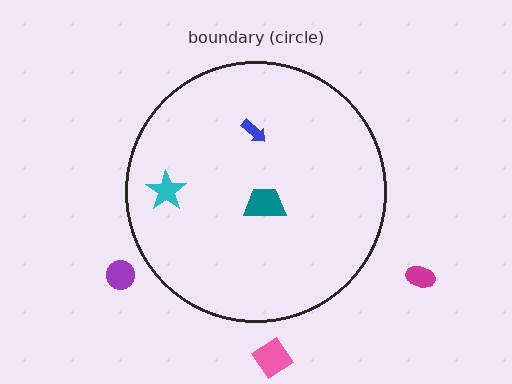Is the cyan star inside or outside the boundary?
Inside.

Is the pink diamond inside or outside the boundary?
Outside.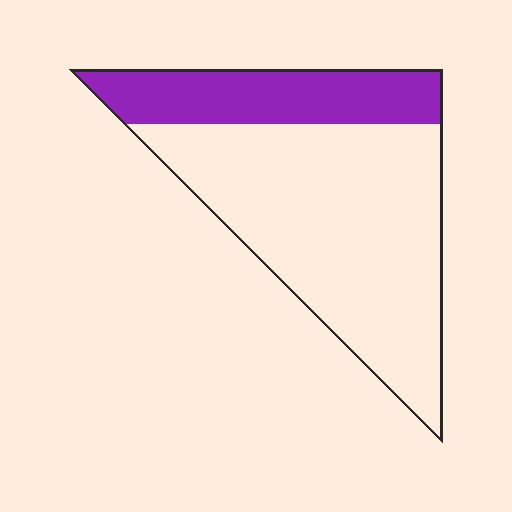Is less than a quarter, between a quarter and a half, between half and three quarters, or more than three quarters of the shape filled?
Between a quarter and a half.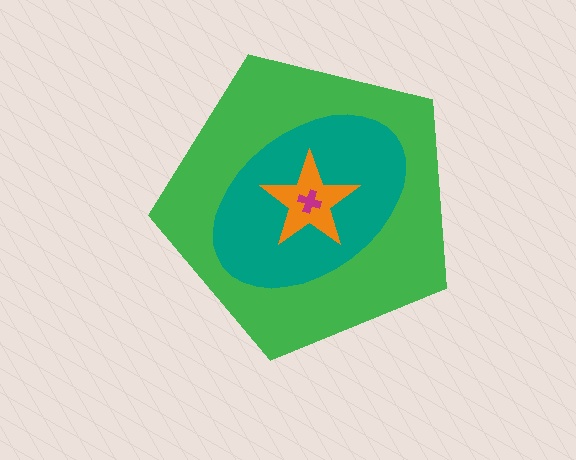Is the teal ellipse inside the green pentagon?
Yes.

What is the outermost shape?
The green pentagon.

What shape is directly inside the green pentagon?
The teal ellipse.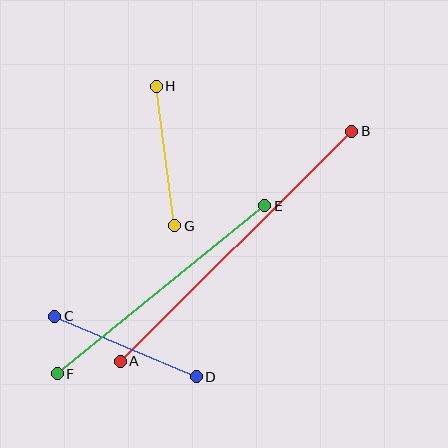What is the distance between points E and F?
The distance is approximately 267 pixels.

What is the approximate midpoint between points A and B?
The midpoint is at approximately (236, 246) pixels.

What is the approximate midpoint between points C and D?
The midpoint is at approximately (125, 346) pixels.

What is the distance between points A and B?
The distance is approximately 326 pixels.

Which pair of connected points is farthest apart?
Points A and B are farthest apart.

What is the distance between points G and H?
The distance is approximately 141 pixels.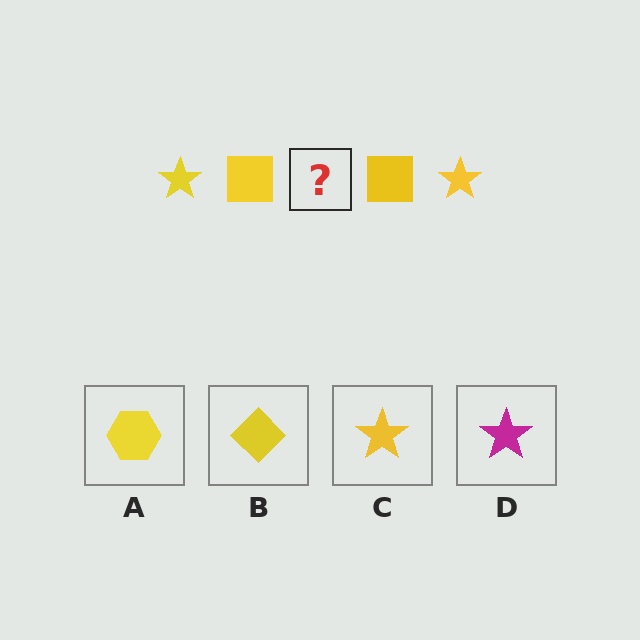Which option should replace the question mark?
Option C.